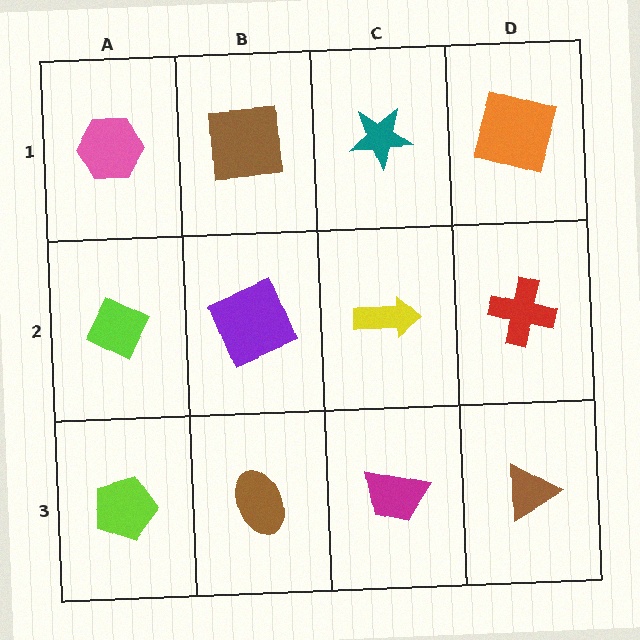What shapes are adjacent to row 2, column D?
An orange square (row 1, column D), a brown triangle (row 3, column D), a yellow arrow (row 2, column C).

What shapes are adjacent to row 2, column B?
A brown square (row 1, column B), a brown ellipse (row 3, column B), a lime diamond (row 2, column A), a yellow arrow (row 2, column C).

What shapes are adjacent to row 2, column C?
A teal star (row 1, column C), a magenta trapezoid (row 3, column C), a purple square (row 2, column B), a red cross (row 2, column D).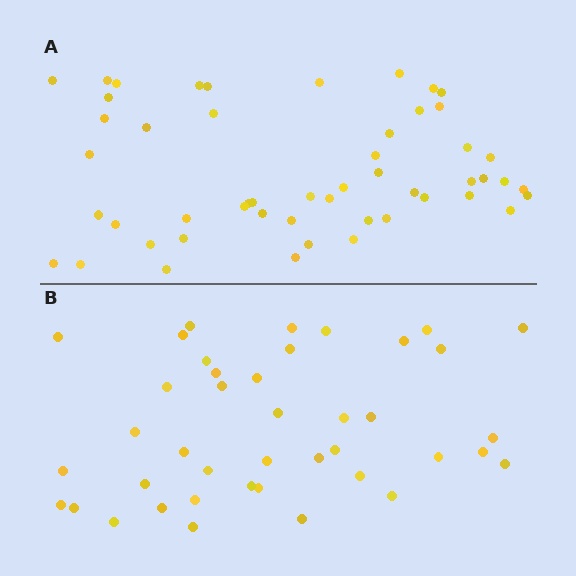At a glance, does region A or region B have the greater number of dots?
Region A (the top region) has more dots.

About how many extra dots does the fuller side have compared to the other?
Region A has roughly 10 or so more dots than region B.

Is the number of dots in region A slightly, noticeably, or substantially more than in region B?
Region A has only slightly more — the two regions are fairly close. The ratio is roughly 1.2 to 1.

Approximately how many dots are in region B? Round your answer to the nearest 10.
About 40 dots. (The exact count is 41, which rounds to 40.)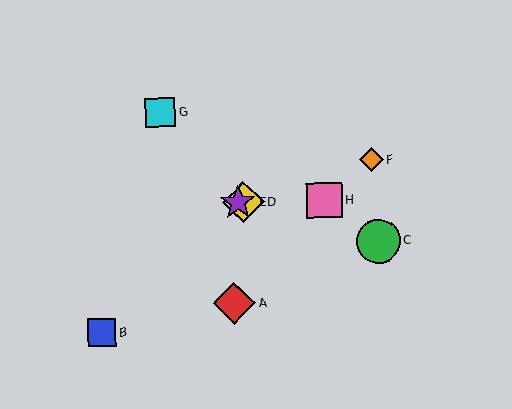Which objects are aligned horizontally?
Objects D, E, H are aligned horizontally.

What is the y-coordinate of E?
Object E is at y≈202.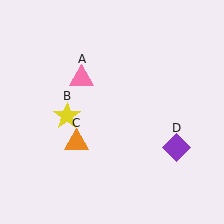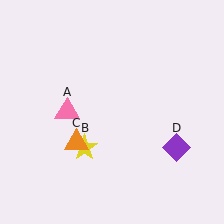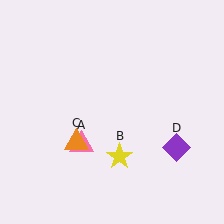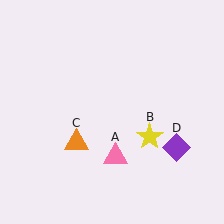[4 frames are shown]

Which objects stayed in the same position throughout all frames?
Orange triangle (object C) and purple diamond (object D) remained stationary.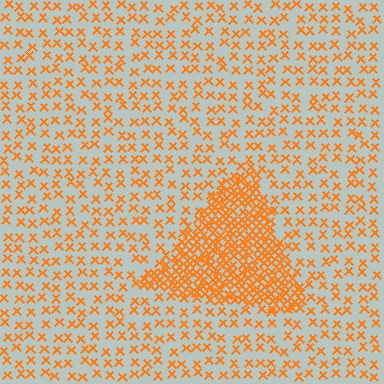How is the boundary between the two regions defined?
The boundary is defined by a change in element density (approximately 2.9x ratio). All elements are the same color, size, and shape.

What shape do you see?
I see a triangle.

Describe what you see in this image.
The image contains small orange elements arranged at two different densities. A triangle-shaped region is visible where the elements are more densely packed than the surrounding area.